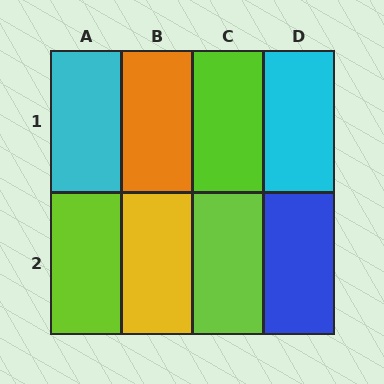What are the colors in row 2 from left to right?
Lime, yellow, lime, blue.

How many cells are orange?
1 cell is orange.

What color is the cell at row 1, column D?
Cyan.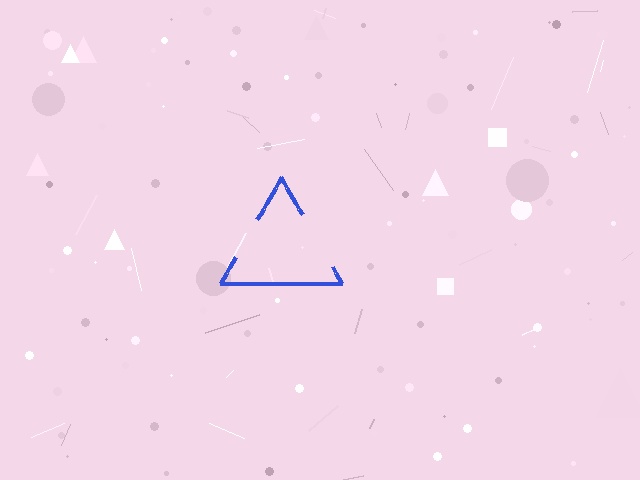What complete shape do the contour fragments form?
The contour fragments form a triangle.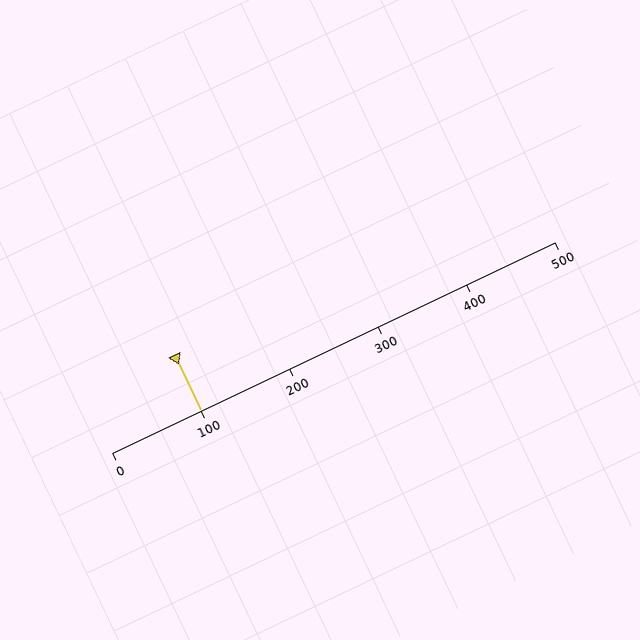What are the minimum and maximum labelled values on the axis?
The axis runs from 0 to 500.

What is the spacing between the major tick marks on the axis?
The major ticks are spaced 100 apart.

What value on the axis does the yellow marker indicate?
The marker indicates approximately 100.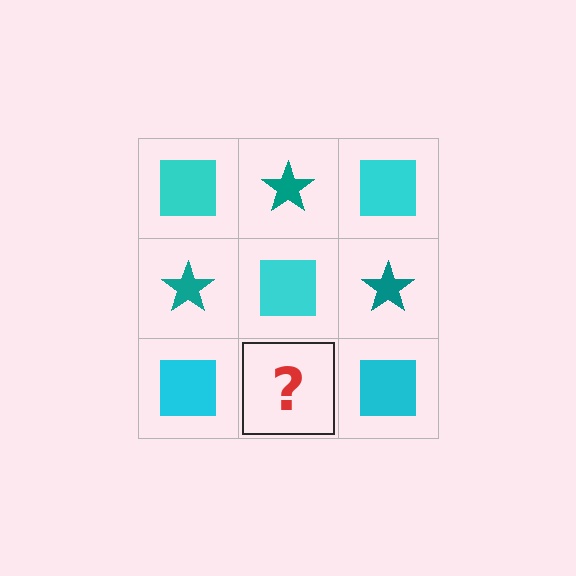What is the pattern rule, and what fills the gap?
The rule is that it alternates cyan square and teal star in a checkerboard pattern. The gap should be filled with a teal star.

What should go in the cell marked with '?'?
The missing cell should contain a teal star.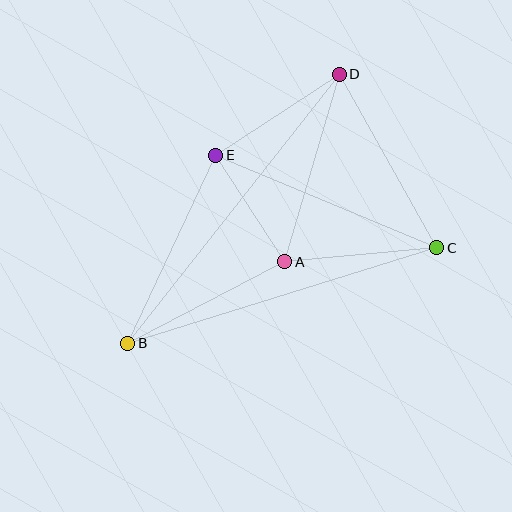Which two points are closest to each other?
Points A and E are closest to each other.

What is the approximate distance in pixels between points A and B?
The distance between A and B is approximately 177 pixels.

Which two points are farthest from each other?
Points B and D are farthest from each other.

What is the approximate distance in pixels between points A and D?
The distance between A and D is approximately 195 pixels.